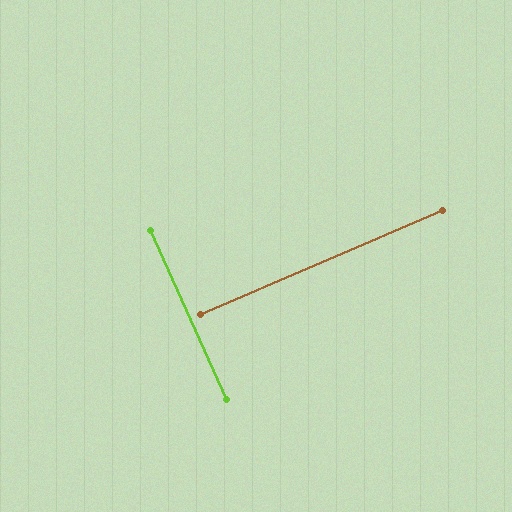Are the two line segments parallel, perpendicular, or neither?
Perpendicular — they meet at approximately 89°.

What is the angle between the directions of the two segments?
Approximately 89 degrees.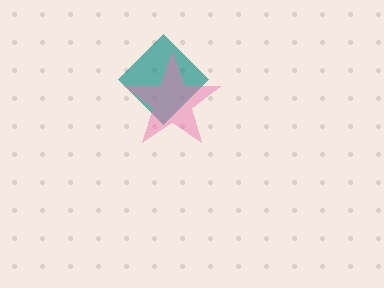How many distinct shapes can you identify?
There are 2 distinct shapes: a teal diamond, a pink star.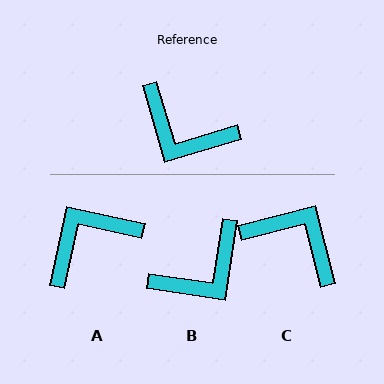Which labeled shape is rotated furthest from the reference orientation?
C, about 178 degrees away.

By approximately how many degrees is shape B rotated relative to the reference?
Approximately 65 degrees counter-clockwise.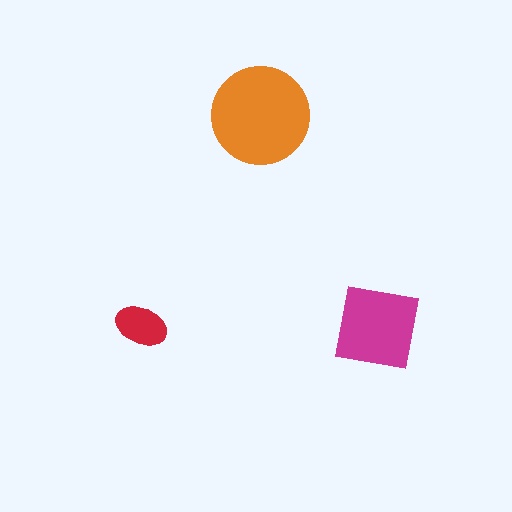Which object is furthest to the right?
The magenta square is rightmost.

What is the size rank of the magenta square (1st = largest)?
2nd.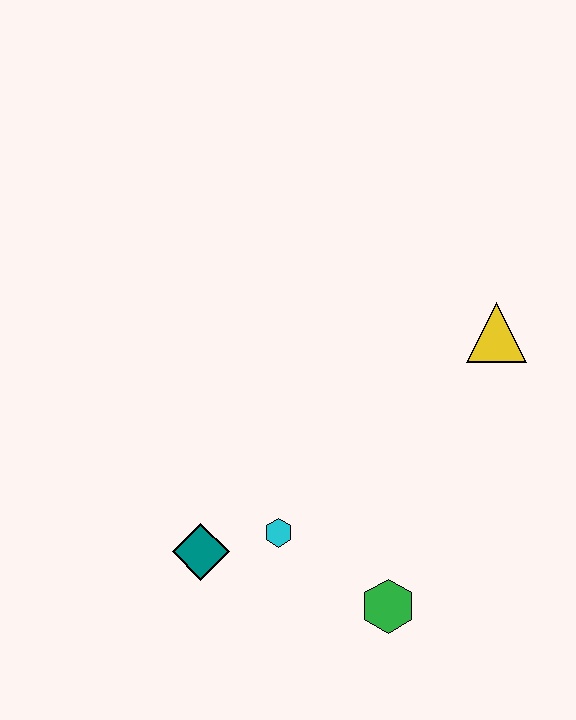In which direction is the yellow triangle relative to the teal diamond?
The yellow triangle is to the right of the teal diamond.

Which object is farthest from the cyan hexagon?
The yellow triangle is farthest from the cyan hexagon.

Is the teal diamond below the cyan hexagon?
Yes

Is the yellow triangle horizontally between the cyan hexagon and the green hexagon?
No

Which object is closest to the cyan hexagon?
The teal diamond is closest to the cyan hexagon.